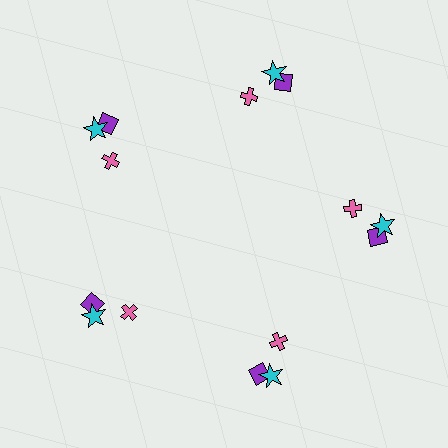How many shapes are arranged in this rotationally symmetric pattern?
There are 15 shapes, arranged in 5 groups of 3.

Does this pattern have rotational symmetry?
Yes, this pattern has 5-fold rotational symmetry. It looks the same after rotating 72 degrees around the center.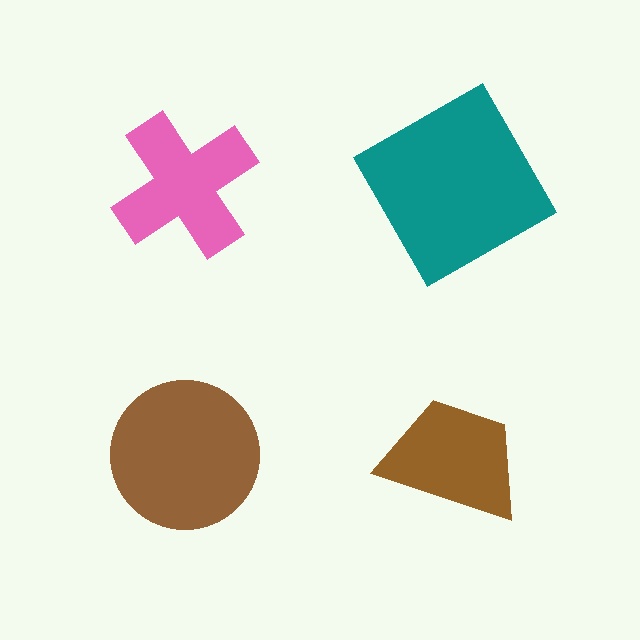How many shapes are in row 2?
2 shapes.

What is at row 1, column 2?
A teal square.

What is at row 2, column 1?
A brown circle.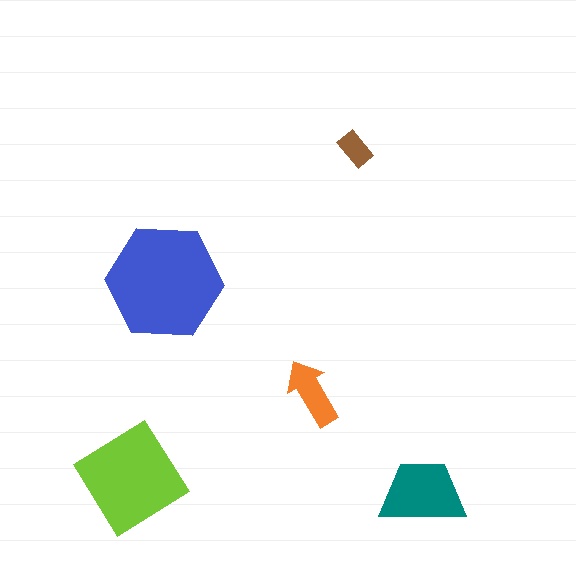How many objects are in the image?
There are 5 objects in the image.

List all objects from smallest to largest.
The brown rectangle, the orange arrow, the teal trapezoid, the lime diamond, the blue hexagon.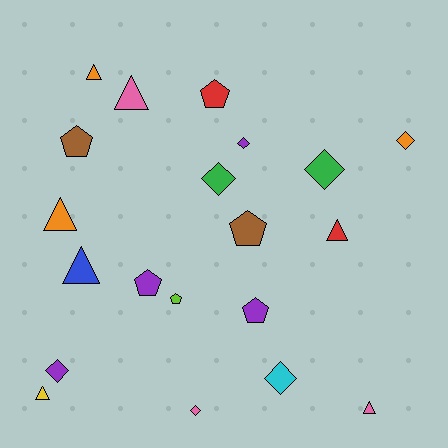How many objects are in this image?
There are 20 objects.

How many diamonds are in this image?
There are 7 diamonds.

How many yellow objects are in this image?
There is 1 yellow object.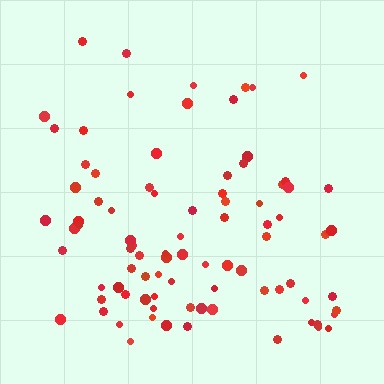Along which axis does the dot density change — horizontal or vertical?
Vertical.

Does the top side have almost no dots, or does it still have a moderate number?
Still a moderate number, just noticeably fewer than the bottom.